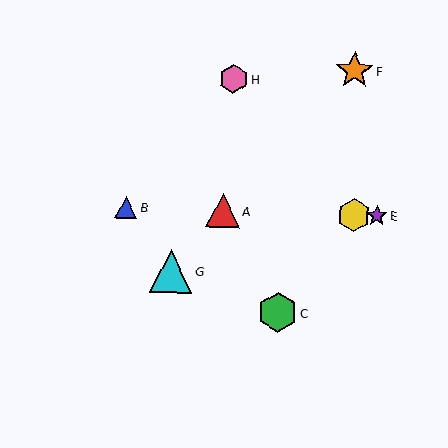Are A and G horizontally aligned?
No, A is at y≈211 and G is at y≈271.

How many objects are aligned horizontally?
4 objects (A, B, D, E) are aligned horizontally.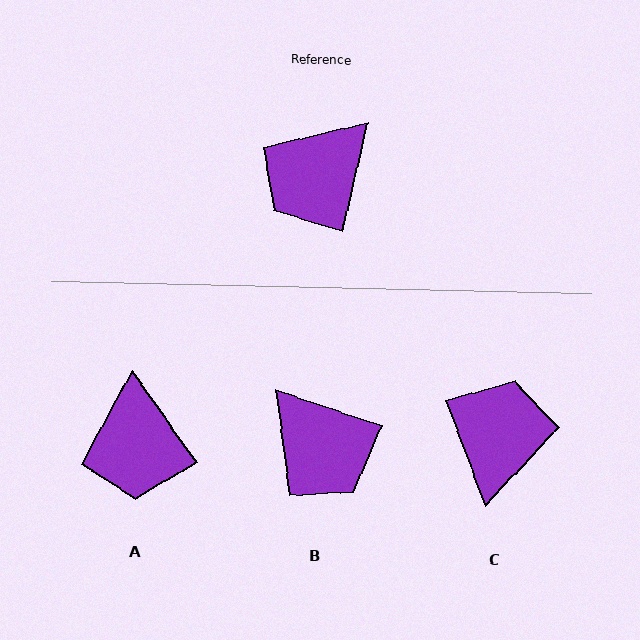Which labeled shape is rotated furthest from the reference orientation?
C, about 147 degrees away.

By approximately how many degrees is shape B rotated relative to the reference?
Approximately 84 degrees counter-clockwise.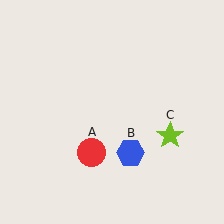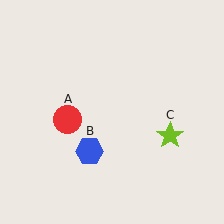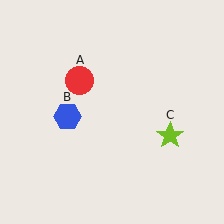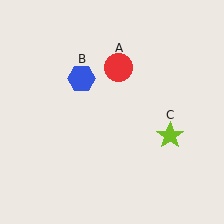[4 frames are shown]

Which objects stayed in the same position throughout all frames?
Lime star (object C) remained stationary.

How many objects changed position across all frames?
2 objects changed position: red circle (object A), blue hexagon (object B).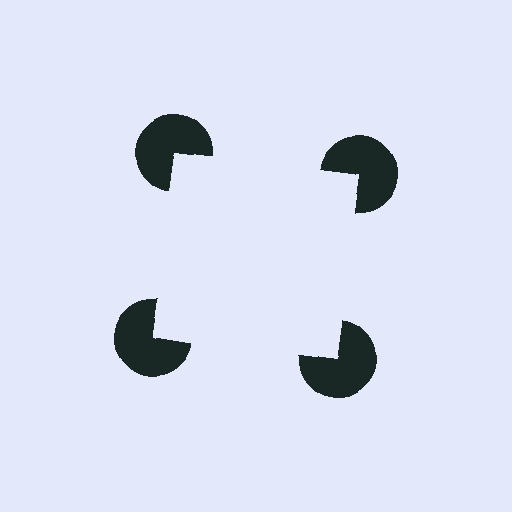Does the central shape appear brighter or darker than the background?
It typically appears slightly brighter than the background, even though no actual brightness change is drawn.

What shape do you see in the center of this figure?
An illusory square — its edges are inferred from the aligned wedge cuts in the pac-man discs, not physically drawn.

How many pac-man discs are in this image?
There are 4 — one at each vertex of the illusory square.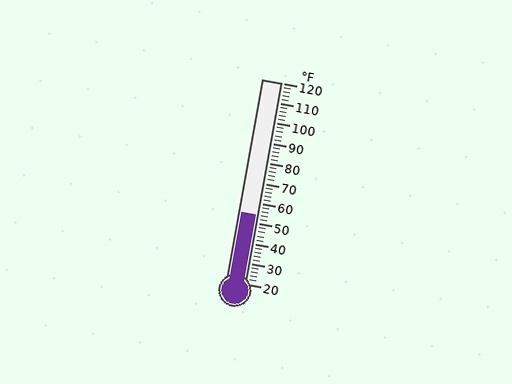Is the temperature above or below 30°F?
The temperature is above 30°F.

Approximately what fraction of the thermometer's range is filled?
The thermometer is filled to approximately 35% of its range.